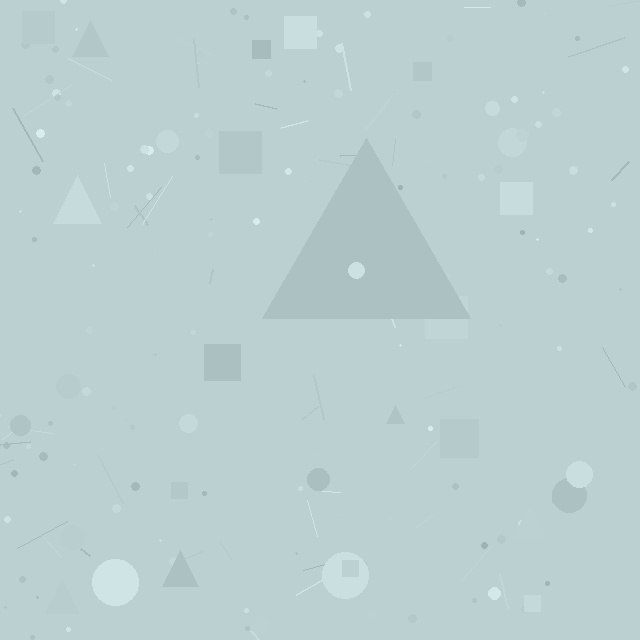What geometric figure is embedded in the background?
A triangle is embedded in the background.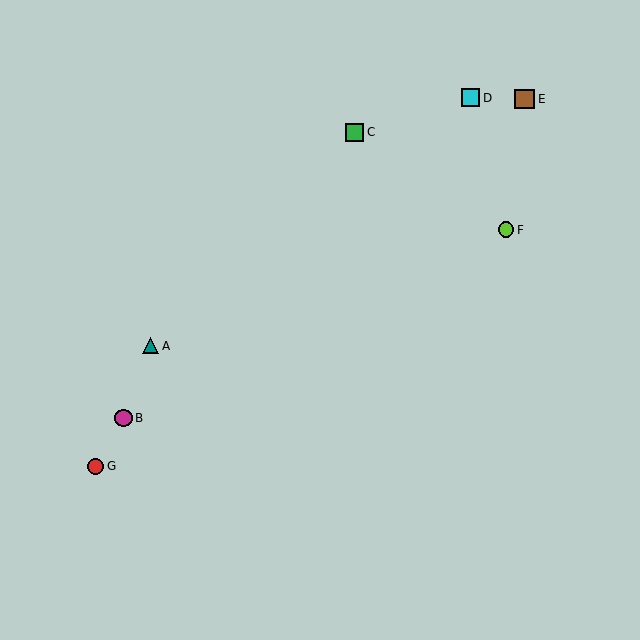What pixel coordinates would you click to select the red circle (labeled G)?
Click at (96, 466) to select the red circle G.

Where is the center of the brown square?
The center of the brown square is at (525, 99).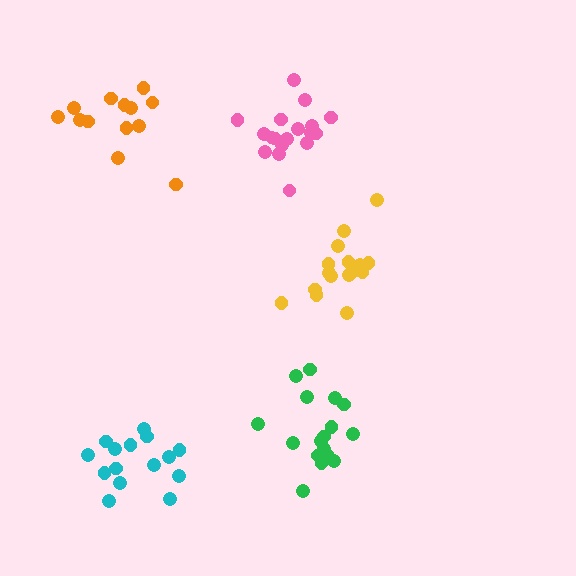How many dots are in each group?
Group 1: 18 dots, Group 2: 16 dots, Group 3: 15 dots, Group 4: 17 dots, Group 5: 13 dots (79 total).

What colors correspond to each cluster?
The clusters are colored: pink, yellow, cyan, green, orange.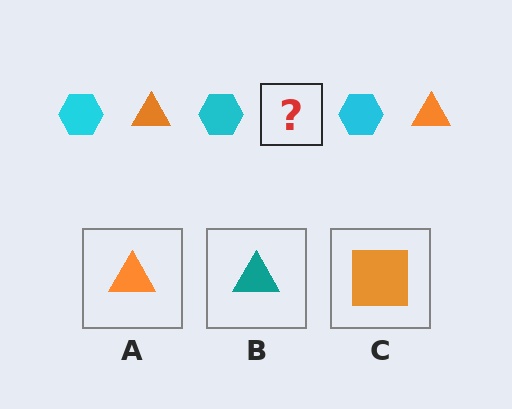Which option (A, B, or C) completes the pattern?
A.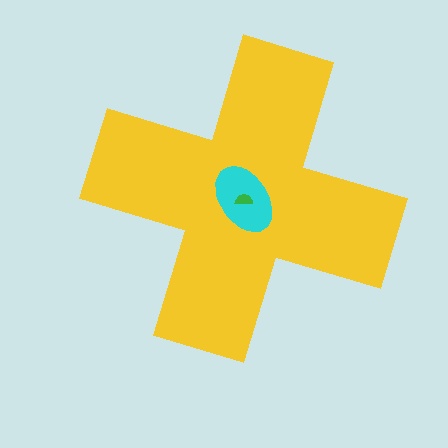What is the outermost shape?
The yellow cross.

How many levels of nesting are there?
3.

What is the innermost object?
The green semicircle.